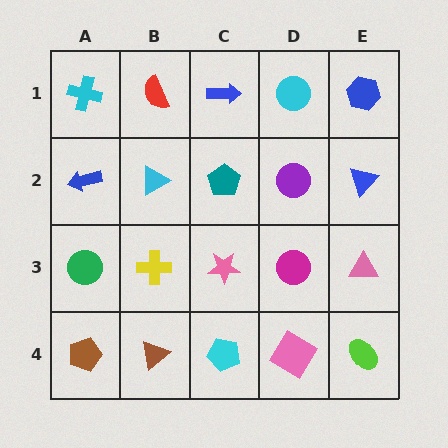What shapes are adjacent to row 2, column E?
A blue hexagon (row 1, column E), a pink triangle (row 3, column E), a purple circle (row 2, column D).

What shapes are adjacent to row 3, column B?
A cyan triangle (row 2, column B), a brown triangle (row 4, column B), a green circle (row 3, column A), a pink star (row 3, column C).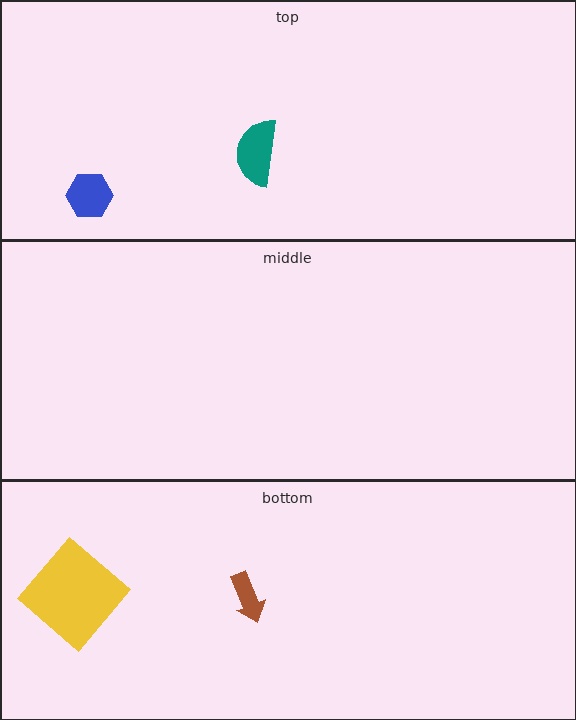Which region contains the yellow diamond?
The bottom region.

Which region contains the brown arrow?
The bottom region.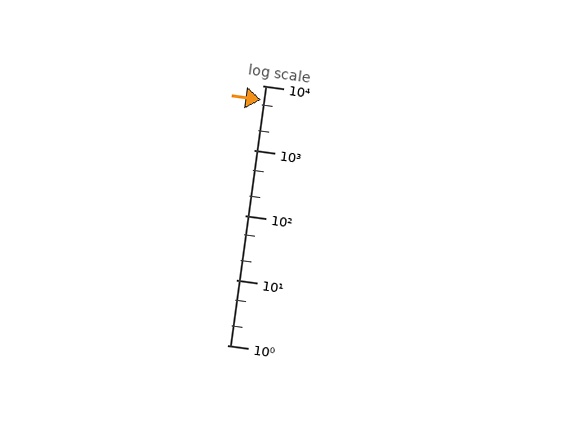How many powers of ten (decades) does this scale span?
The scale spans 4 decades, from 1 to 10000.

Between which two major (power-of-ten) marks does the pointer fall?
The pointer is between 1000 and 10000.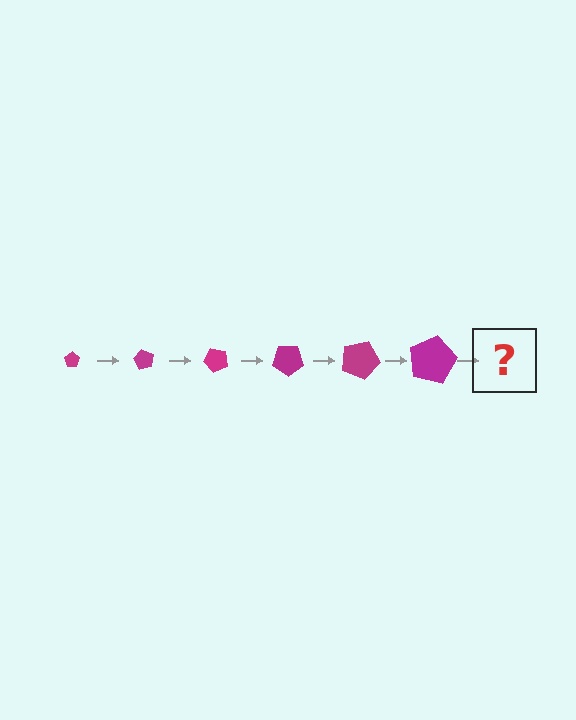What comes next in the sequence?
The next element should be a pentagon, larger than the previous one and rotated 360 degrees from the start.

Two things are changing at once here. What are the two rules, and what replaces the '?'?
The two rules are that the pentagon grows larger each step and it rotates 60 degrees each step. The '?' should be a pentagon, larger than the previous one and rotated 360 degrees from the start.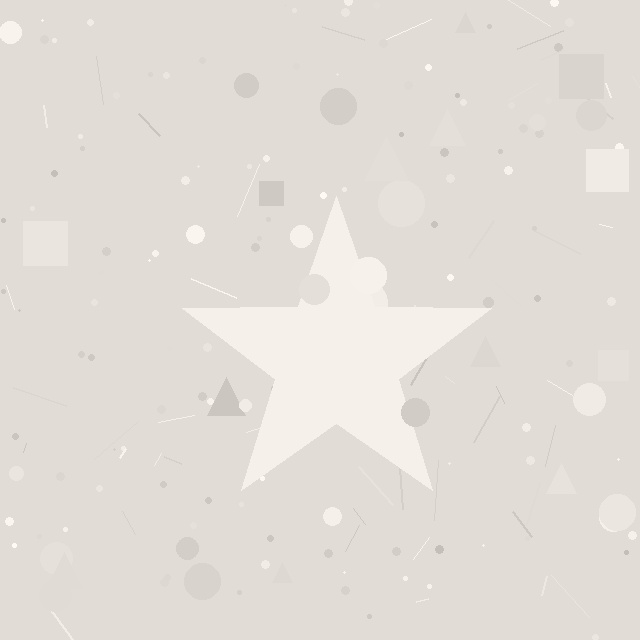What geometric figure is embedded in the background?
A star is embedded in the background.